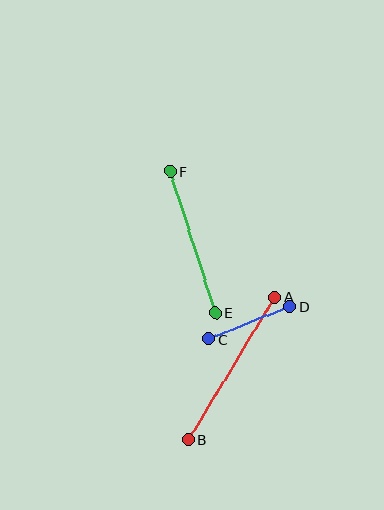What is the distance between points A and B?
The distance is approximately 167 pixels.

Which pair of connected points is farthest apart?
Points A and B are farthest apart.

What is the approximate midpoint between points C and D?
The midpoint is at approximately (249, 323) pixels.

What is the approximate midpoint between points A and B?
The midpoint is at approximately (232, 368) pixels.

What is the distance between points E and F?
The distance is approximately 148 pixels.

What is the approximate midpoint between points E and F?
The midpoint is at approximately (193, 242) pixels.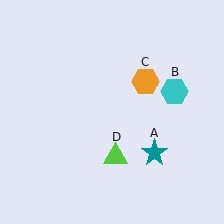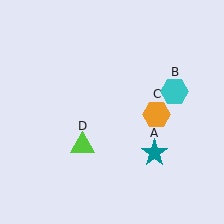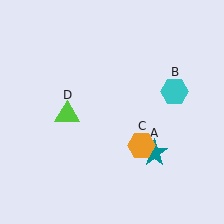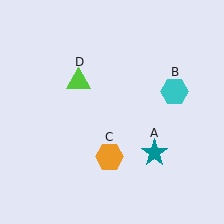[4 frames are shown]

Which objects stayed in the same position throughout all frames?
Teal star (object A) and cyan hexagon (object B) remained stationary.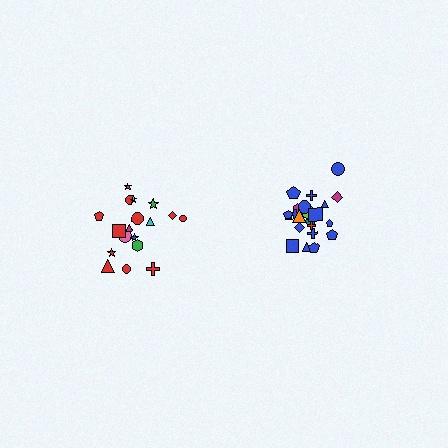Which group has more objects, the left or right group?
The right group.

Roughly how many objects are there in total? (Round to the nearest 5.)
Roughly 40 objects in total.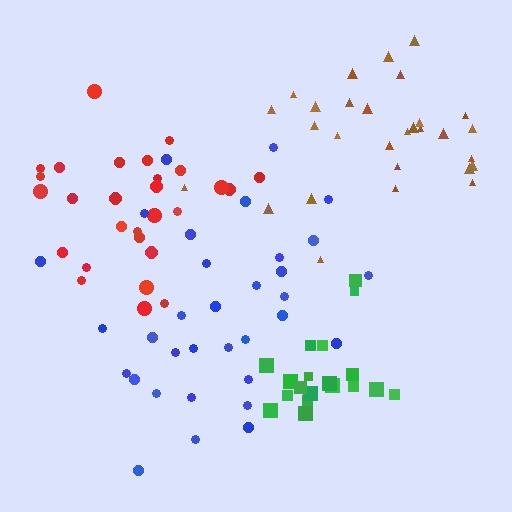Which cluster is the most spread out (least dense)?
Blue.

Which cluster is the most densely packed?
Green.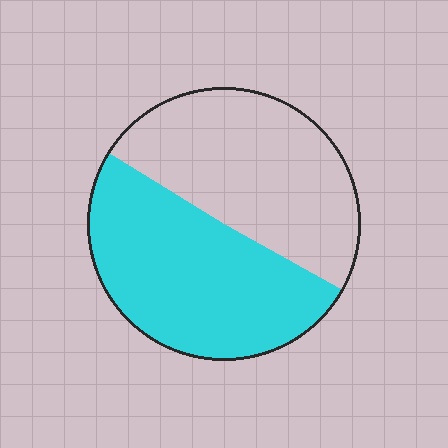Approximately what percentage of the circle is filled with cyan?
Approximately 50%.